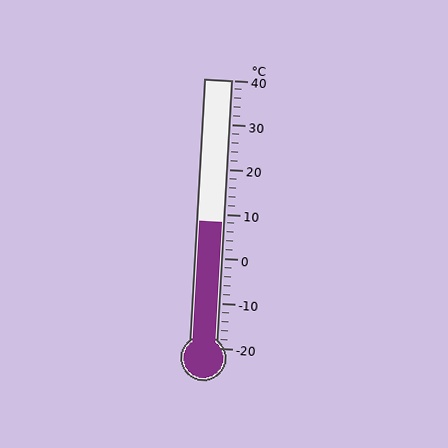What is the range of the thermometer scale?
The thermometer scale ranges from -20°C to 40°C.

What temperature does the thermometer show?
The thermometer shows approximately 8°C.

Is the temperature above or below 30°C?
The temperature is below 30°C.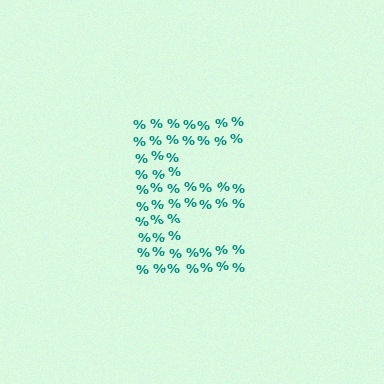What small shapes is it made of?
It is made of small percent signs.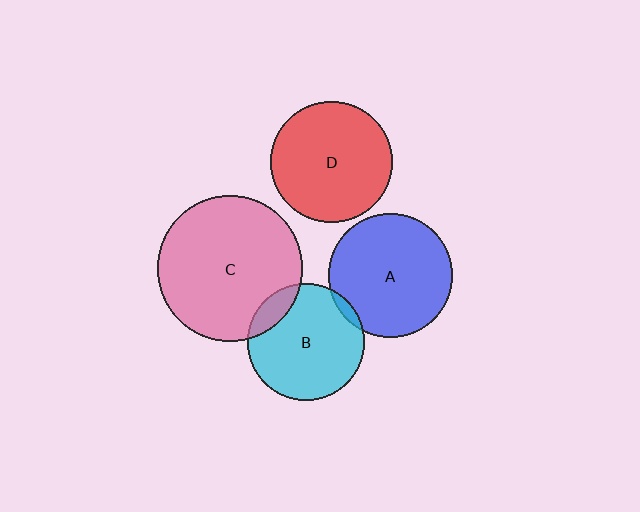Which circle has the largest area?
Circle C (pink).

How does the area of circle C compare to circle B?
Approximately 1.6 times.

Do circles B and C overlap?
Yes.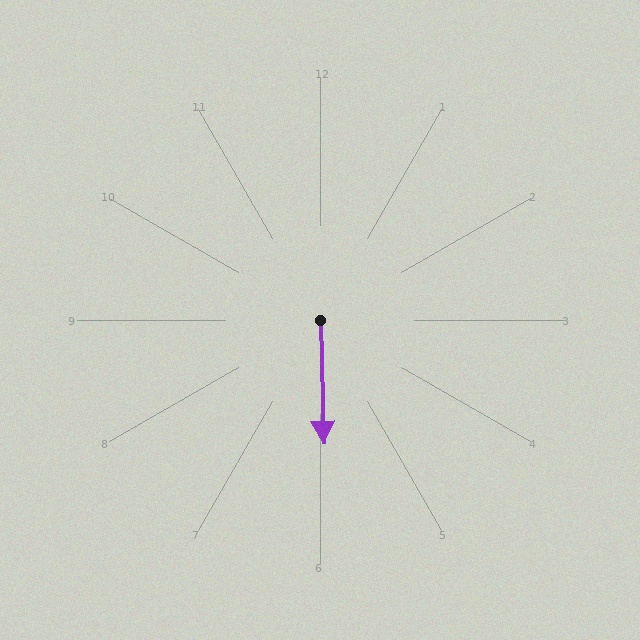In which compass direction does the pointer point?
South.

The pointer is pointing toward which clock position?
Roughly 6 o'clock.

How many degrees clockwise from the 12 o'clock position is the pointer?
Approximately 179 degrees.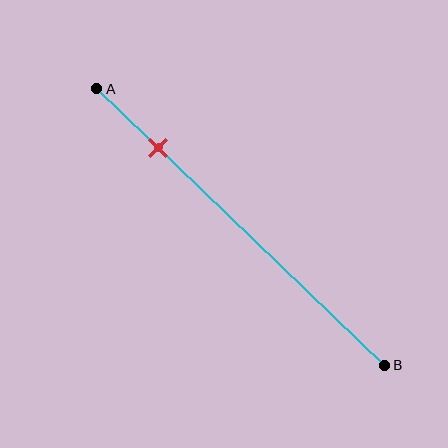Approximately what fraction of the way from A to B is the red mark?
The red mark is approximately 20% of the way from A to B.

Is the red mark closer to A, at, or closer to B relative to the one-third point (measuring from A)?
The red mark is closer to point A than the one-third point of segment AB.